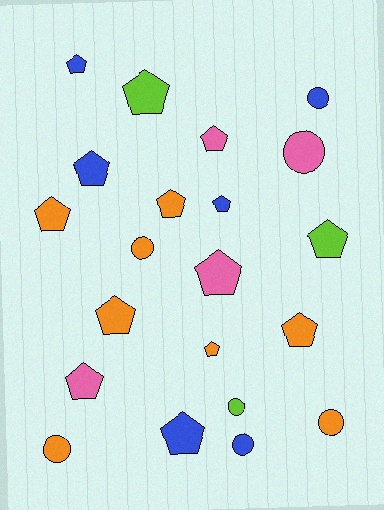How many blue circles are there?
There are 2 blue circles.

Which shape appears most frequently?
Pentagon, with 14 objects.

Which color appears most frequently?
Orange, with 8 objects.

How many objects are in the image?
There are 21 objects.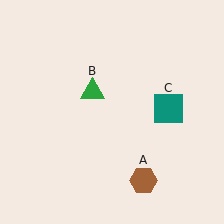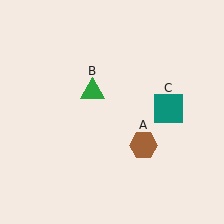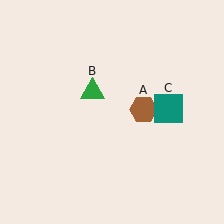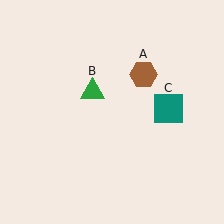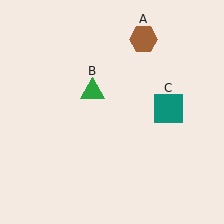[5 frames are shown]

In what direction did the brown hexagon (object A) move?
The brown hexagon (object A) moved up.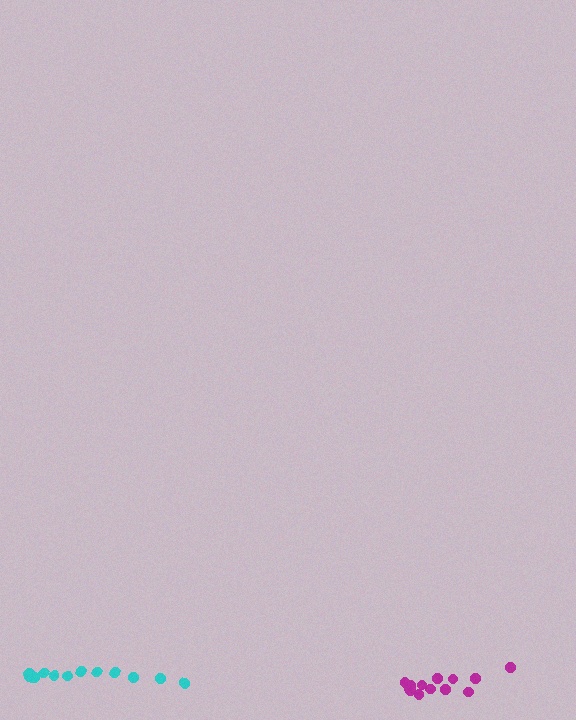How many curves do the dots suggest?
There are 2 distinct paths.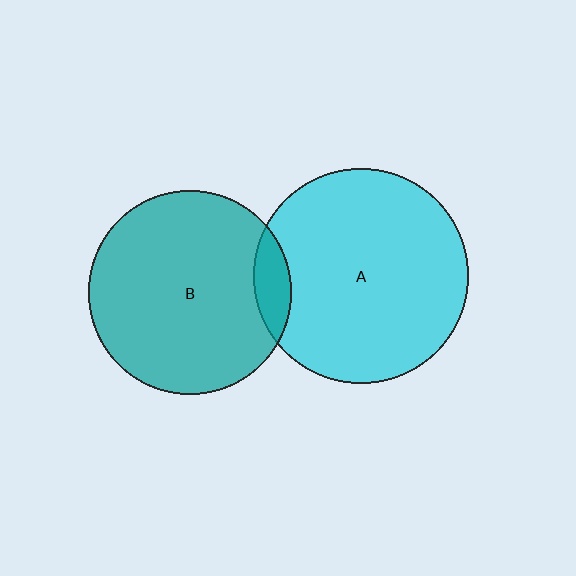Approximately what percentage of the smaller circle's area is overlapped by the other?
Approximately 10%.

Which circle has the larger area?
Circle A (cyan).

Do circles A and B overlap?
Yes.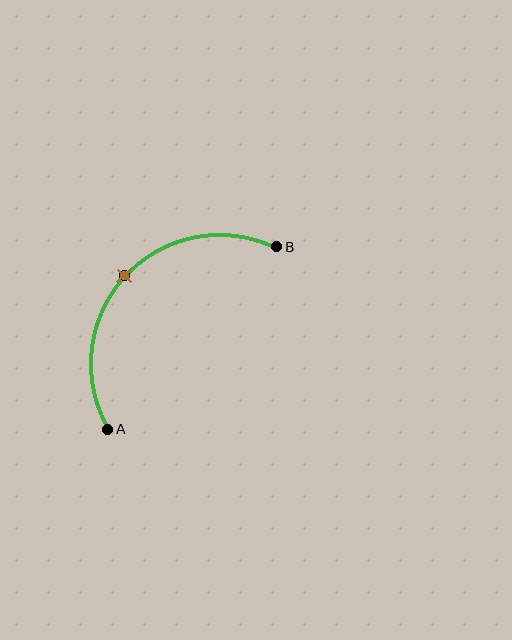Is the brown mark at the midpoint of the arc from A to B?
Yes. The brown mark lies on the arc at equal arc-length from both A and B — it is the arc midpoint.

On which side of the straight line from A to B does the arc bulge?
The arc bulges above and to the left of the straight line connecting A and B.